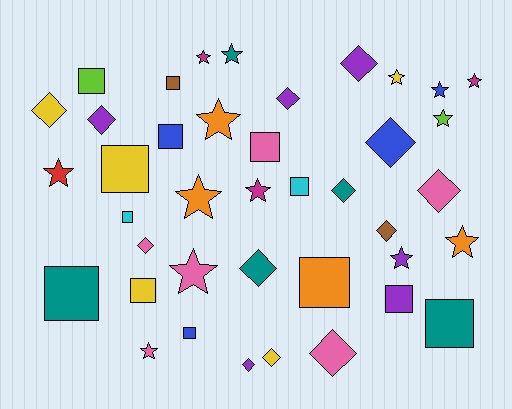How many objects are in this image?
There are 40 objects.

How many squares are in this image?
There are 13 squares.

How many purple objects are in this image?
There are 6 purple objects.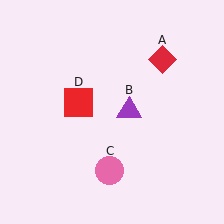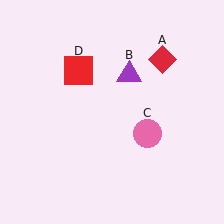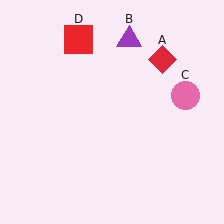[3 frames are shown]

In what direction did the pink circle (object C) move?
The pink circle (object C) moved up and to the right.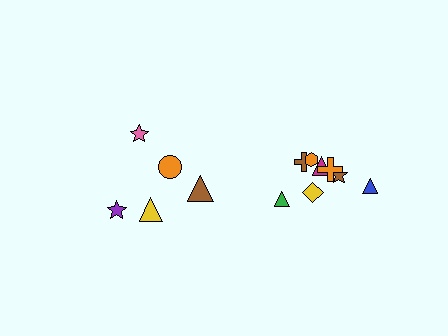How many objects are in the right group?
There are 8 objects.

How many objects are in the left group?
There are 5 objects.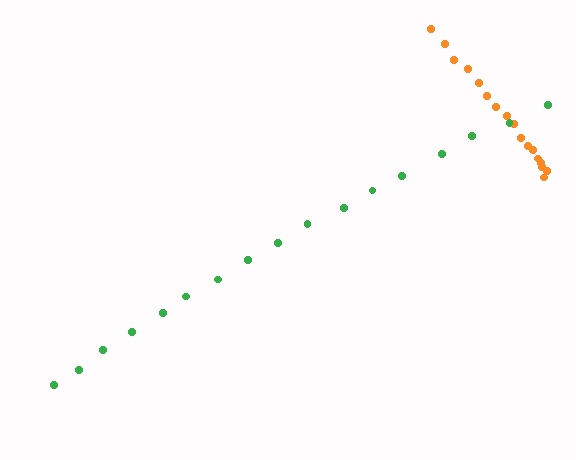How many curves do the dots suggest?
There are 2 distinct paths.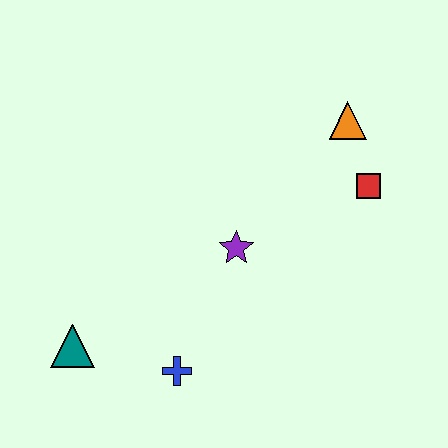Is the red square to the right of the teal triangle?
Yes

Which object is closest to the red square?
The orange triangle is closest to the red square.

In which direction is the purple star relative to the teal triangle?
The purple star is to the right of the teal triangle.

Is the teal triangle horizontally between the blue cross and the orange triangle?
No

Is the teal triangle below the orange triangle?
Yes